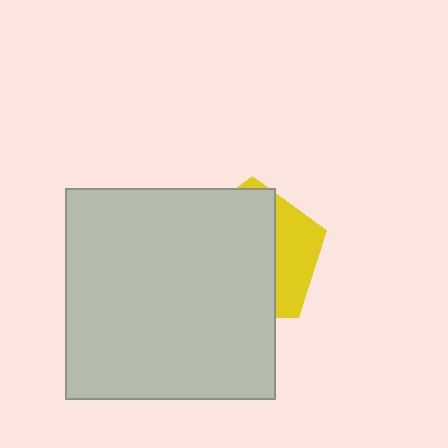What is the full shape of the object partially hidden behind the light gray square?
The partially hidden object is a yellow pentagon.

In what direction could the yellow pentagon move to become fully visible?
The yellow pentagon could move right. That would shift it out from behind the light gray square entirely.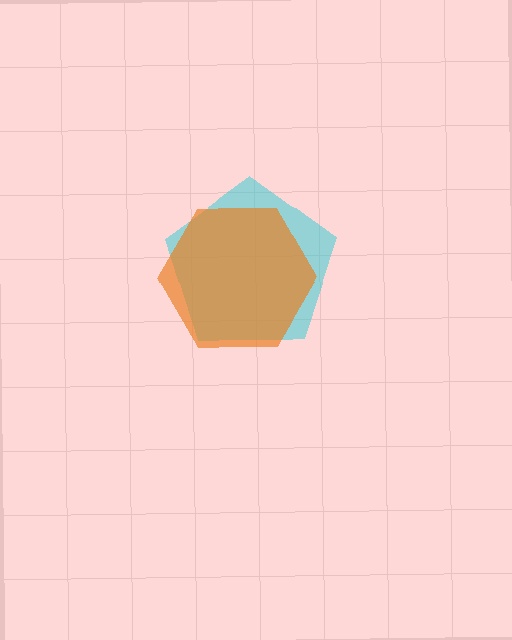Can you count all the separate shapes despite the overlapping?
Yes, there are 2 separate shapes.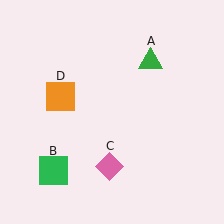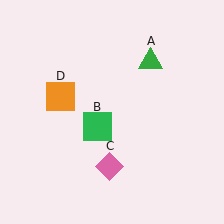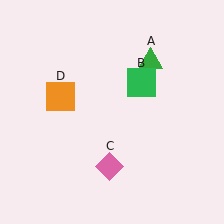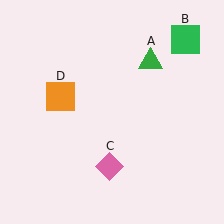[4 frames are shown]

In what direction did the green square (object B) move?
The green square (object B) moved up and to the right.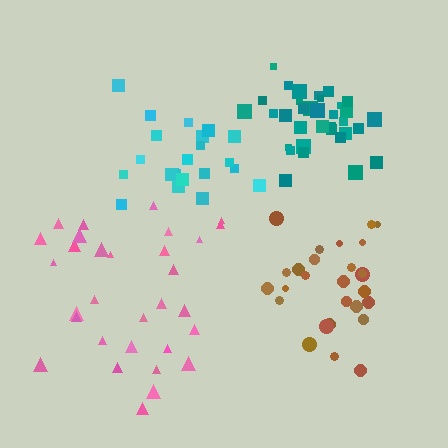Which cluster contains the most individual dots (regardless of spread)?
Teal (35).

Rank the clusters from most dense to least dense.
teal, cyan, brown, pink.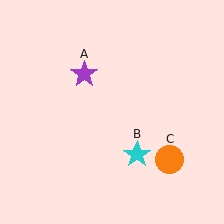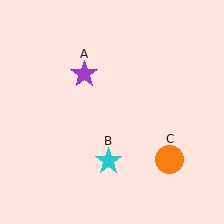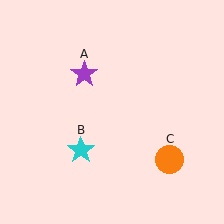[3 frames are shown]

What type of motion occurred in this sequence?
The cyan star (object B) rotated clockwise around the center of the scene.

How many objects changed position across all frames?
1 object changed position: cyan star (object B).